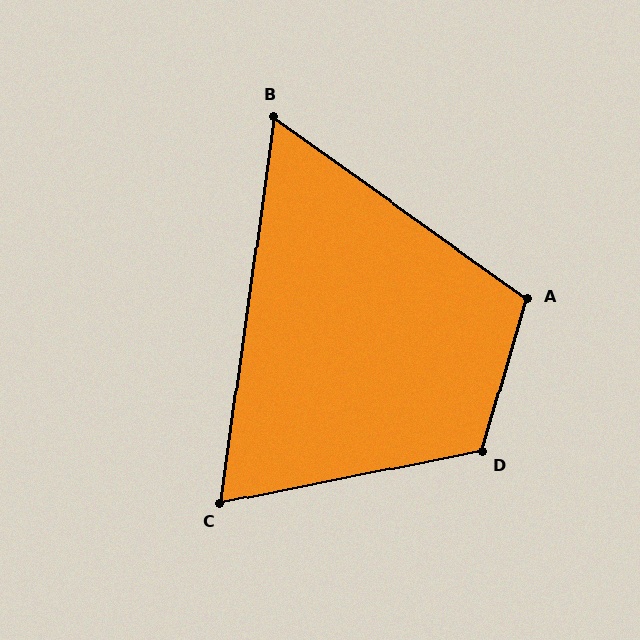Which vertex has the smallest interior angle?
B, at approximately 62 degrees.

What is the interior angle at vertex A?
Approximately 109 degrees (obtuse).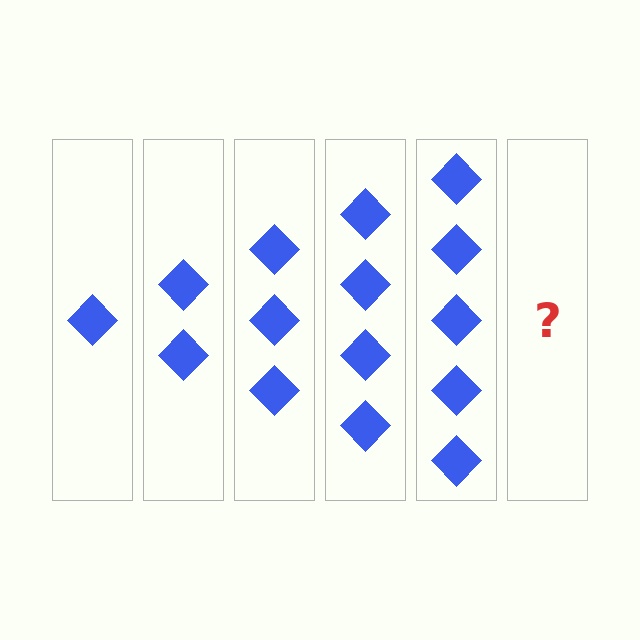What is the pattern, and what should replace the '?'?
The pattern is that each step adds one more diamond. The '?' should be 6 diamonds.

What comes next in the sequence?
The next element should be 6 diamonds.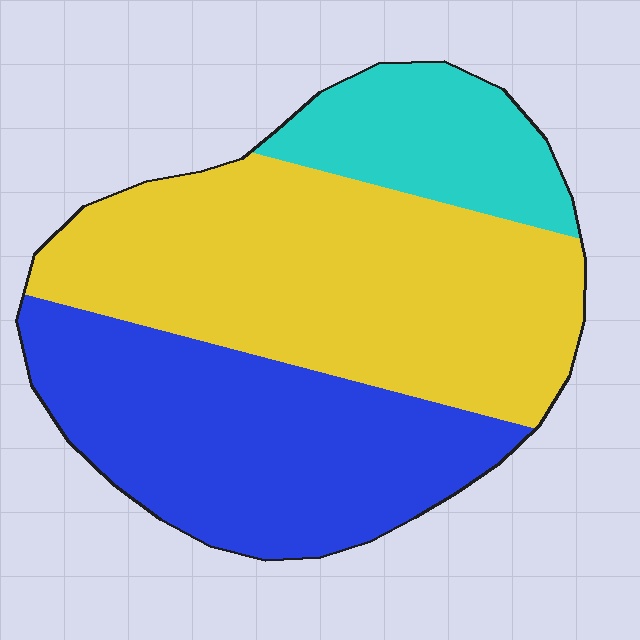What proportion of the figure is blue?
Blue takes up between a third and a half of the figure.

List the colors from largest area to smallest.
From largest to smallest: yellow, blue, cyan.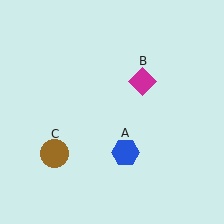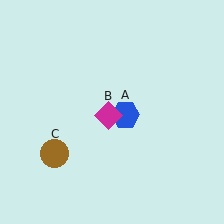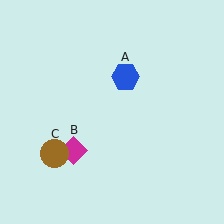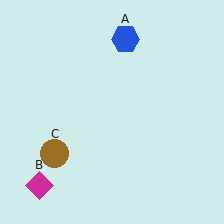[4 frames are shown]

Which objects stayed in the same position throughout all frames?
Brown circle (object C) remained stationary.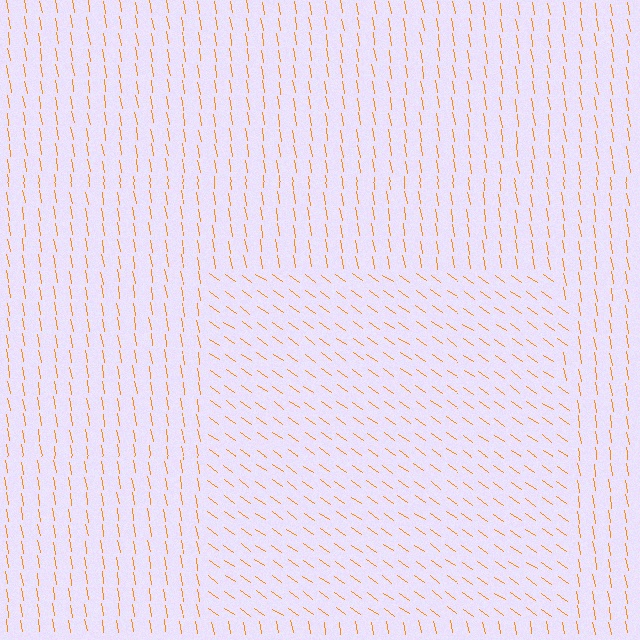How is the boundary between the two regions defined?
The boundary is defined purely by a change in line orientation (approximately 45 degrees difference). All lines are the same color and thickness.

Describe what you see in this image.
The image is filled with small orange line segments. A rectangle region in the image has lines oriented differently from the surrounding lines, creating a visible texture boundary.